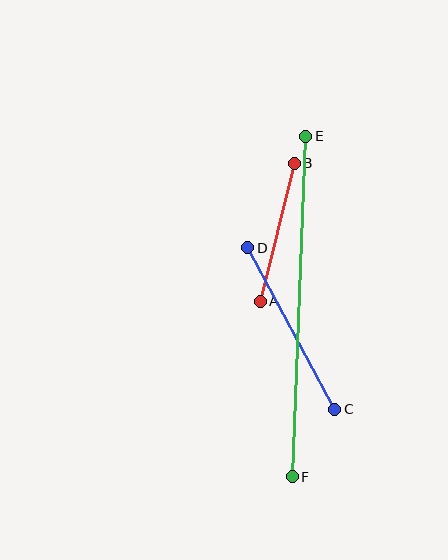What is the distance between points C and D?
The distance is approximately 184 pixels.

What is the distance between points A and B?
The distance is approximately 142 pixels.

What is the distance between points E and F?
The distance is approximately 340 pixels.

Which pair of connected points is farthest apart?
Points E and F are farthest apart.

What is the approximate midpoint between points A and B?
The midpoint is at approximately (277, 232) pixels.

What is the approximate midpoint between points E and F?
The midpoint is at approximately (299, 306) pixels.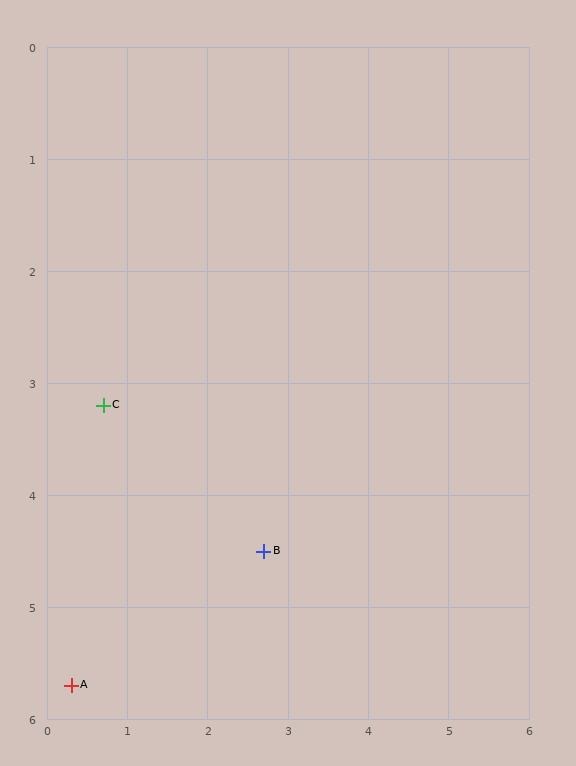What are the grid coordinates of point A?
Point A is at approximately (0.3, 5.7).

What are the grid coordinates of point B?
Point B is at approximately (2.7, 4.5).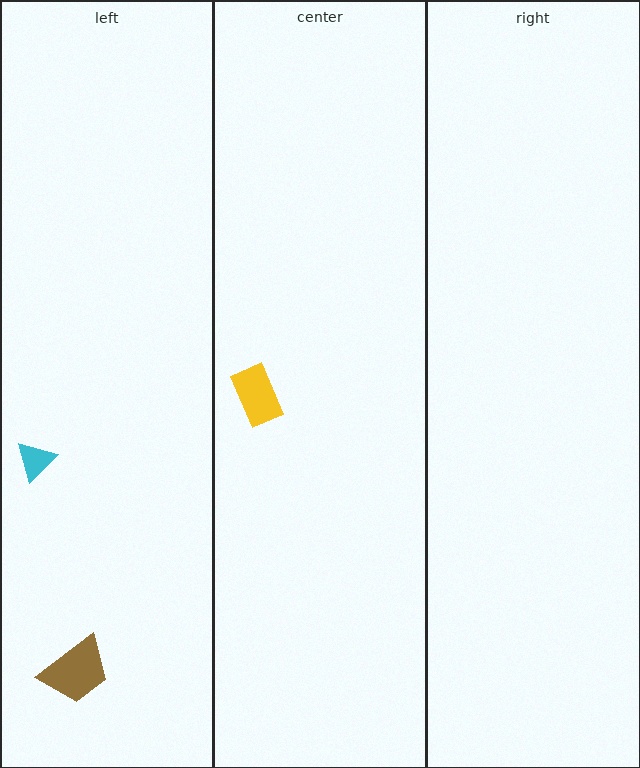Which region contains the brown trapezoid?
The left region.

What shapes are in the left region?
The brown trapezoid, the cyan triangle.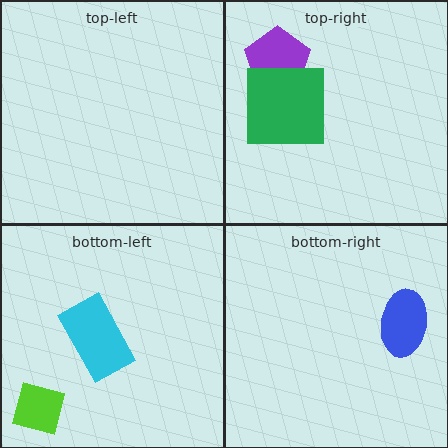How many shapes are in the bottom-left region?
2.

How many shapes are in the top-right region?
2.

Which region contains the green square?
The top-right region.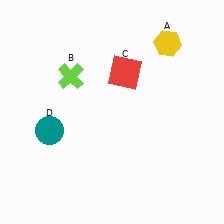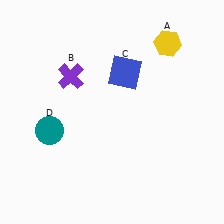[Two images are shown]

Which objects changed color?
B changed from lime to purple. C changed from red to blue.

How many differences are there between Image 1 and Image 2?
There are 2 differences between the two images.